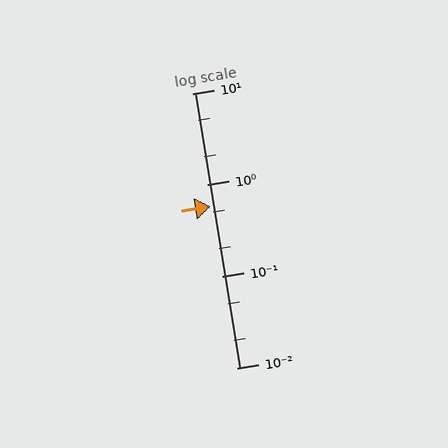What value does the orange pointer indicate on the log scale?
The pointer indicates approximately 0.58.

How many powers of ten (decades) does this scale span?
The scale spans 3 decades, from 0.01 to 10.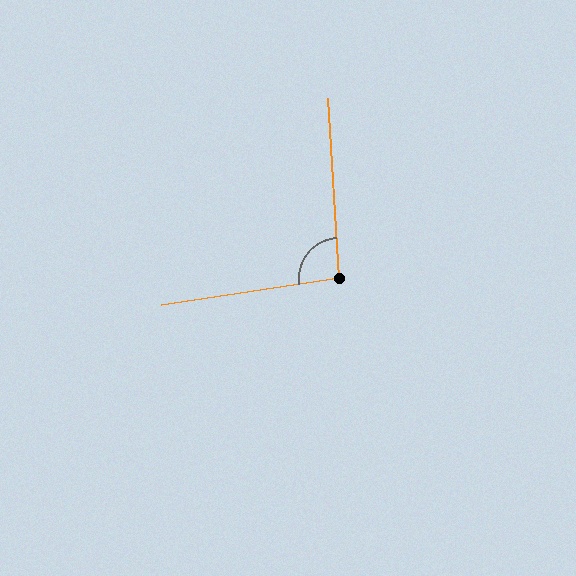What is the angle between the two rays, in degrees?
Approximately 95 degrees.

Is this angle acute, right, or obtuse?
It is obtuse.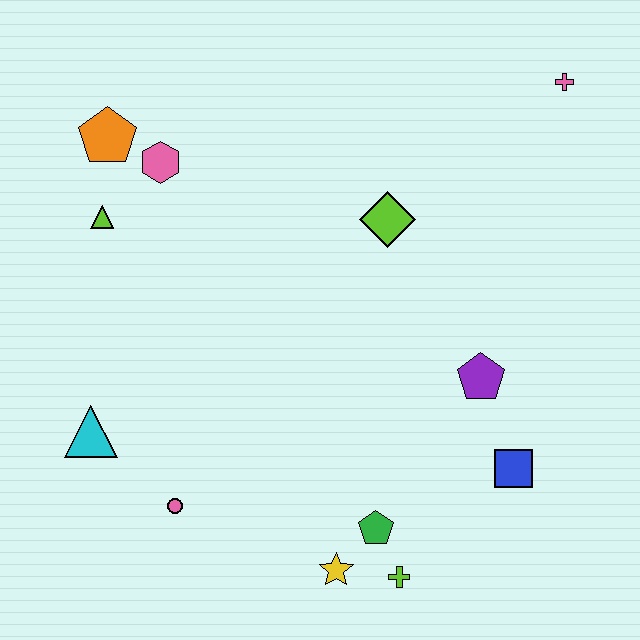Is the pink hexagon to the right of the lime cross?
No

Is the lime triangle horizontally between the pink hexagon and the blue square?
No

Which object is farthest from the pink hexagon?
The lime cross is farthest from the pink hexagon.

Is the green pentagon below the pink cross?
Yes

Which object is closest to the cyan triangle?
The pink circle is closest to the cyan triangle.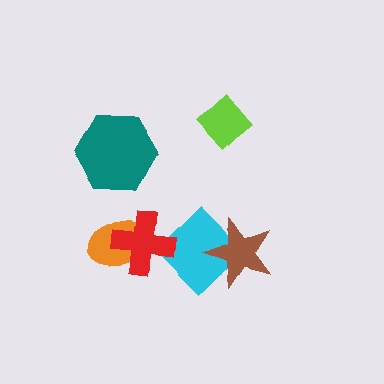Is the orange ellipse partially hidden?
Yes, it is partially covered by another shape.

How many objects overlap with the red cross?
2 objects overlap with the red cross.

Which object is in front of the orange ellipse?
The red cross is in front of the orange ellipse.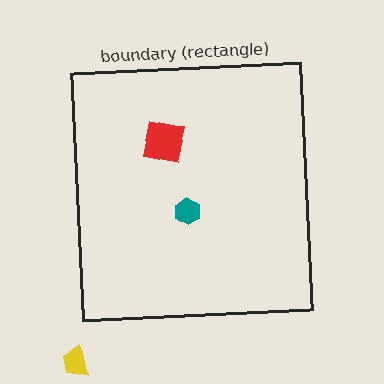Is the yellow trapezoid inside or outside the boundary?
Outside.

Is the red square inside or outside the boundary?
Inside.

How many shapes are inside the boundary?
2 inside, 1 outside.